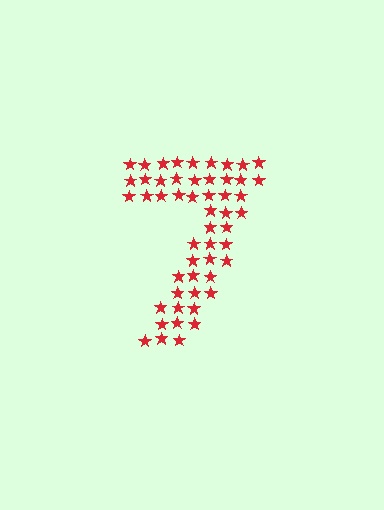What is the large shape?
The large shape is the digit 7.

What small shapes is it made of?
It is made of small stars.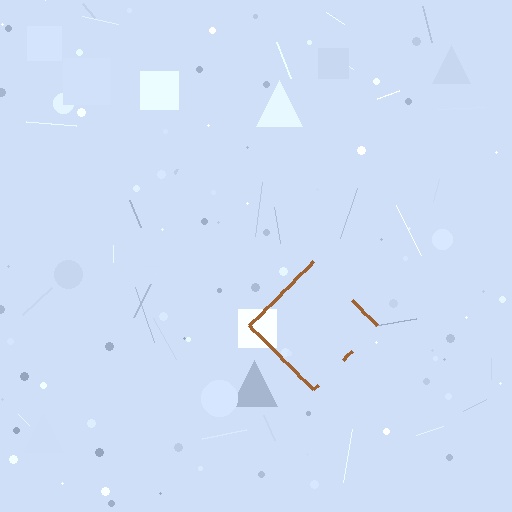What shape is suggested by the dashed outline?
The dashed outline suggests a diamond.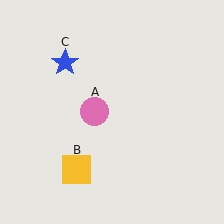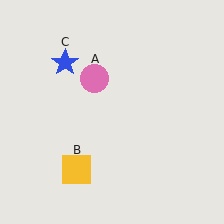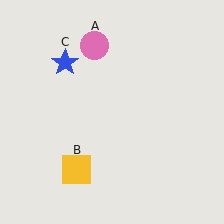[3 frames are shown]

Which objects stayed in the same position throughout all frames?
Yellow square (object B) and blue star (object C) remained stationary.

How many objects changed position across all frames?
1 object changed position: pink circle (object A).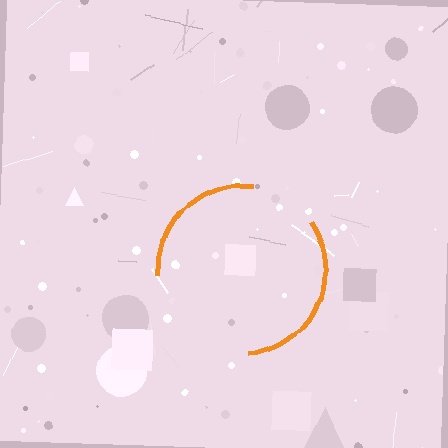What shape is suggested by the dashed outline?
The dashed outline suggests a circle.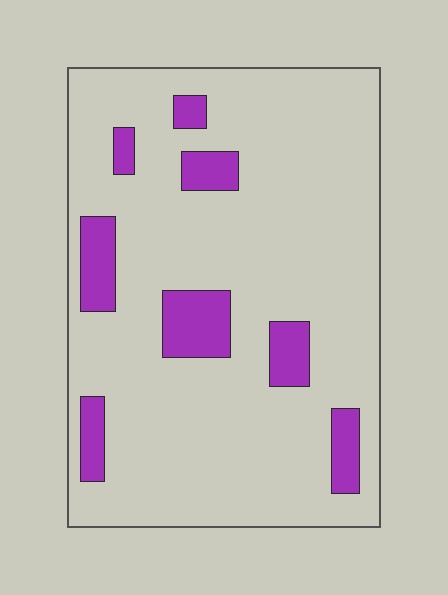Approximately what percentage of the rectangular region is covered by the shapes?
Approximately 15%.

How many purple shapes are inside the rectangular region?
8.